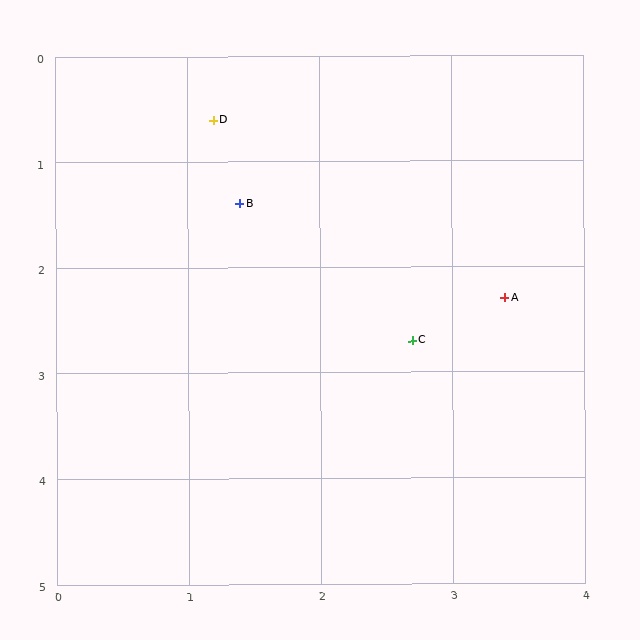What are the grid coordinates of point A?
Point A is at approximately (3.4, 2.3).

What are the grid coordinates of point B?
Point B is at approximately (1.4, 1.4).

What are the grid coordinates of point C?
Point C is at approximately (2.7, 2.7).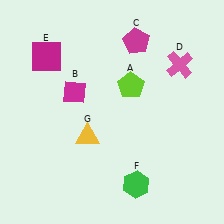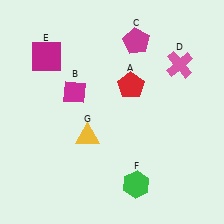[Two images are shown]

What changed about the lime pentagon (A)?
In Image 1, A is lime. In Image 2, it changed to red.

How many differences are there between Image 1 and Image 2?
There is 1 difference between the two images.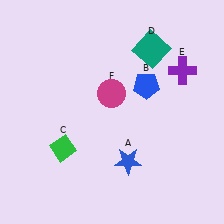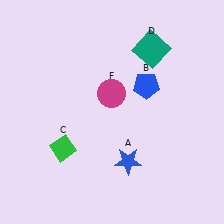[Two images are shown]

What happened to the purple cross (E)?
The purple cross (E) was removed in Image 2. It was in the top-right area of Image 1.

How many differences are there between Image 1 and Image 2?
There is 1 difference between the two images.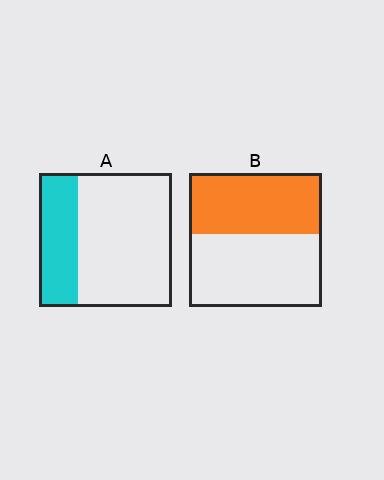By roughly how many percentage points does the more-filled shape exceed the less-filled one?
By roughly 15 percentage points (B over A).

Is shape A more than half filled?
No.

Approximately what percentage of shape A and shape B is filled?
A is approximately 30% and B is approximately 45%.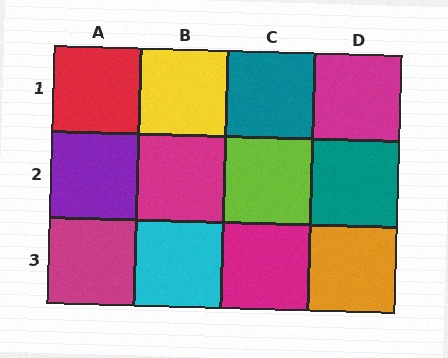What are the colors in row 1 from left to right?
Red, yellow, teal, magenta.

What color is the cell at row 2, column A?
Purple.